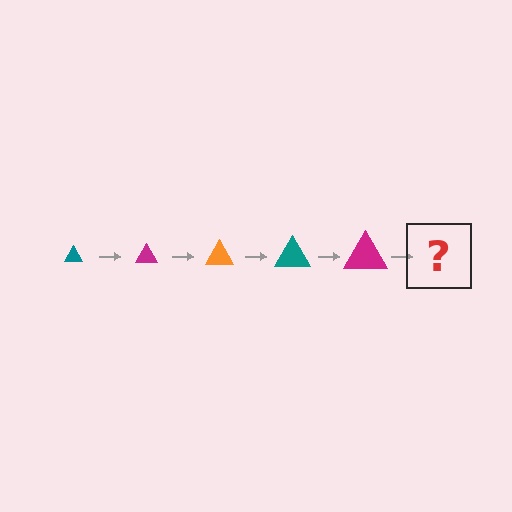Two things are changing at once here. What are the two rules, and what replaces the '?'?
The two rules are that the triangle grows larger each step and the color cycles through teal, magenta, and orange. The '?' should be an orange triangle, larger than the previous one.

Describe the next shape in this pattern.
It should be an orange triangle, larger than the previous one.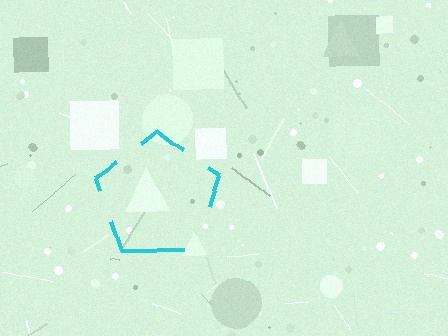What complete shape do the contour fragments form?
The contour fragments form a pentagon.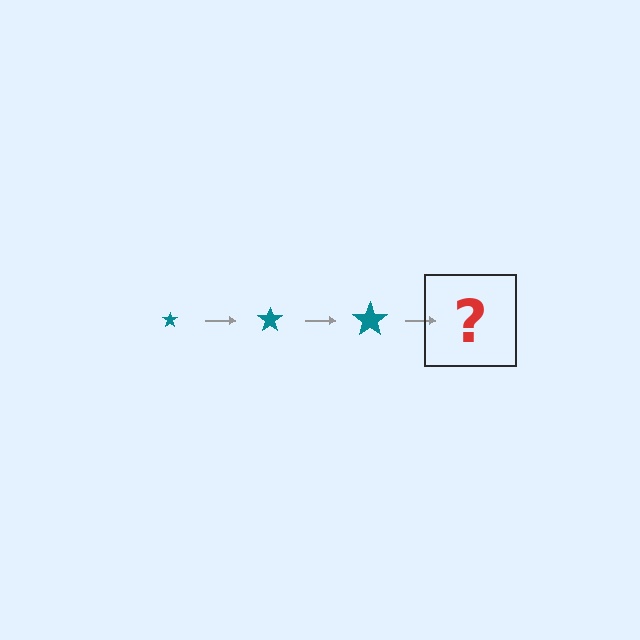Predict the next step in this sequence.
The next step is a teal star, larger than the previous one.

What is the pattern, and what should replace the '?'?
The pattern is that the star gets progressively larger each step. The '?' should be a teal star, larger than the previous one.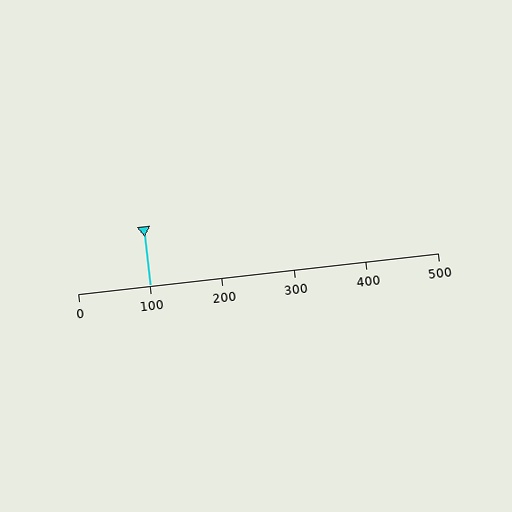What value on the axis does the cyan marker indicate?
The marker indicates approximately 100.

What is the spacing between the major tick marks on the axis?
The major ticks are spaced 100 apart.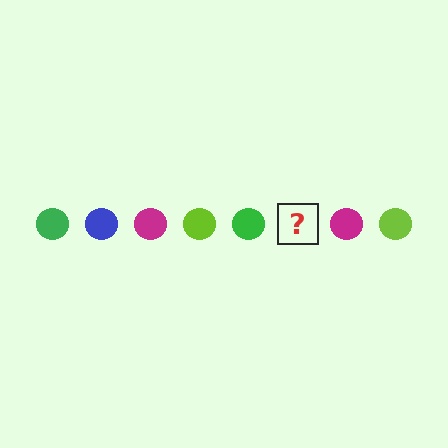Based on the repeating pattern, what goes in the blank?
The blank should be a blue circle.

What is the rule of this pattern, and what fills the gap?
The rule is that the pattern cycles through green, blue, magenta, lime circles. The gap should be filled with a blue circle.